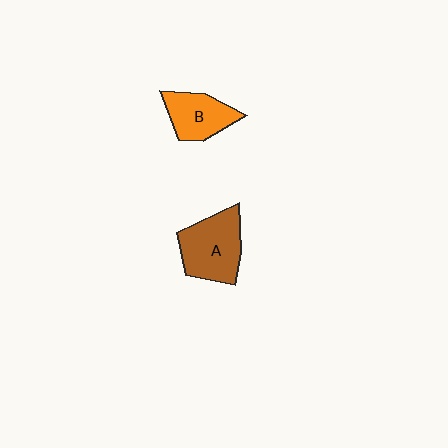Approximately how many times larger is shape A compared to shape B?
Approximately 1.4 times.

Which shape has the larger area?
Shape A (brown).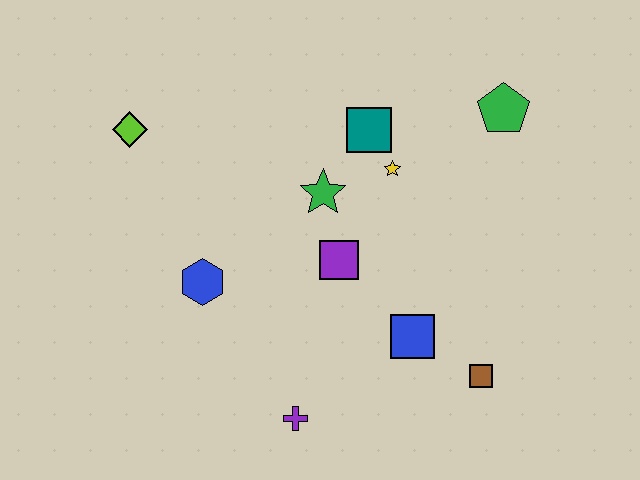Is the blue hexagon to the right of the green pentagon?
No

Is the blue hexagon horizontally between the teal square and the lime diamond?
Yes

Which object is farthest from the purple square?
The lime diamond is farthest from the purple square.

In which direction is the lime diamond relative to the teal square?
The lime diamond is to the left of the teal square.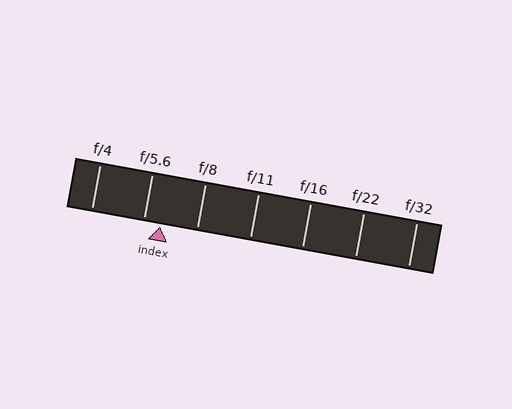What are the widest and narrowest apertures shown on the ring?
The widest aperture shown is f/4 and the narrowest is f/32.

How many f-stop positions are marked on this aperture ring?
There are 7 f-stop positions marked.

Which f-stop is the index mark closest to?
The index mark is closest to f/5.6.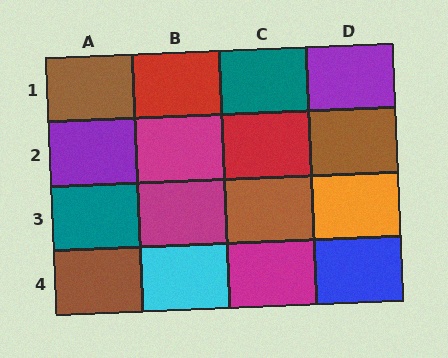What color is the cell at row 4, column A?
Brown.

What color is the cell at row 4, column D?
Blue.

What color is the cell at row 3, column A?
Teal.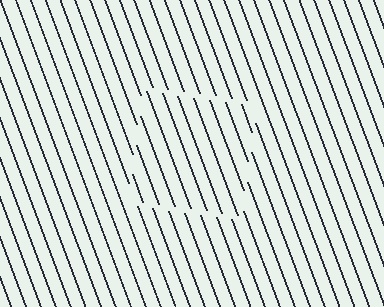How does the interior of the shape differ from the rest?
The interior of the shape contains the same grating, shifted by half a period — the contour is defined by the phase discontinuity where line-ends from the inner and outer gratings abut.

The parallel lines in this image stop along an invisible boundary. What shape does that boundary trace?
An illusory square. The interior of the shape contains the same grating, shifted by half a period — the contour is defined by the phase discontinuity where line-ends from the inner and outer gratings abut.